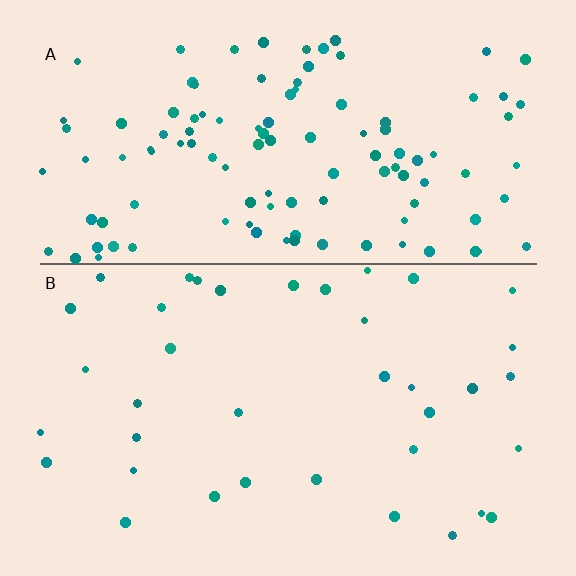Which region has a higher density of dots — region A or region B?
A (the top).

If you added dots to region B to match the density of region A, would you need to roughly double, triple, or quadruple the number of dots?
Approximately triple.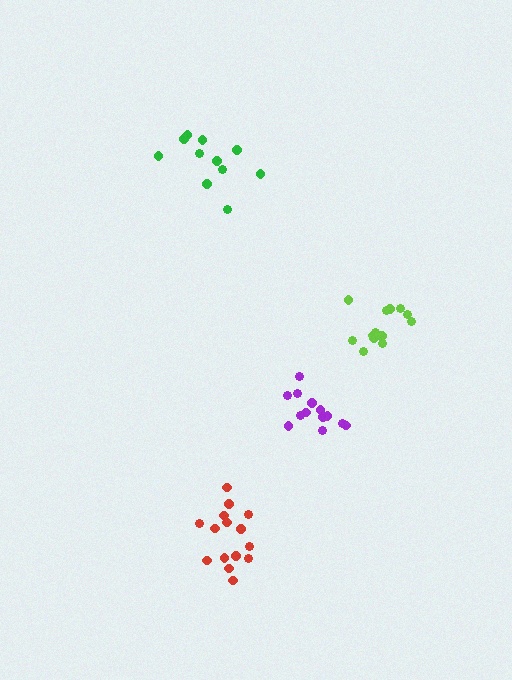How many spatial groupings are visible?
There are 4 spatial groupings.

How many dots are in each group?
Group 1: 11 dots, Group 2: 13 dots, Group 3: 13 dots, Group 4: 15 dots (52 total).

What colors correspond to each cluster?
The clusters are colored: green, purple, lime, red.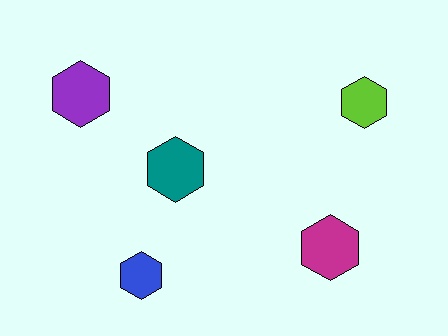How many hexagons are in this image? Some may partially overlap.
There are 5 hexagons.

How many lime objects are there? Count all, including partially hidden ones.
There is 1 lime object.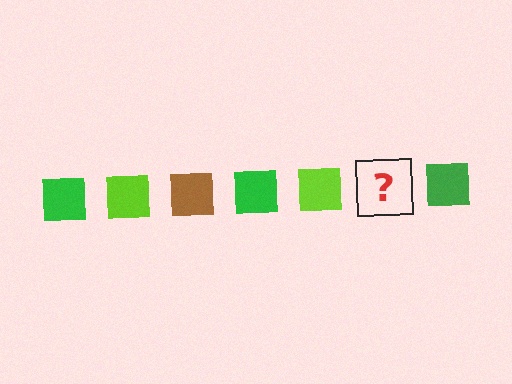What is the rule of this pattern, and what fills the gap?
The rule is that the pattern cycles through green, lime, brown squares. The gap should be filled with a brown square.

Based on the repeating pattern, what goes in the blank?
The blank should be a brown square.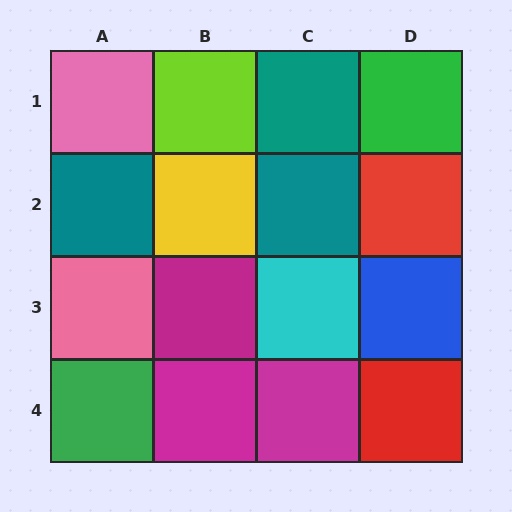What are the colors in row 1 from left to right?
Pink, lime, teal, green.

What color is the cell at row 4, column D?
Red.